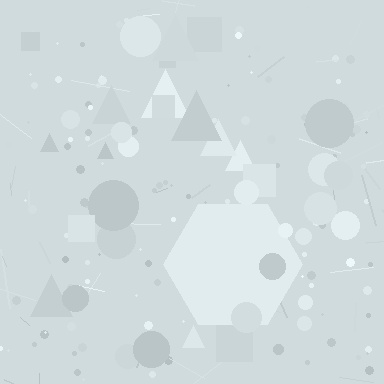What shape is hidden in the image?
A hexagon is hidden in the image.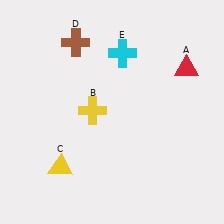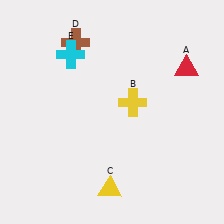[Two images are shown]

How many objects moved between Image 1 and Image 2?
3 objects moved between the two images.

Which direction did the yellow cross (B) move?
The yellow cross (B) moved right.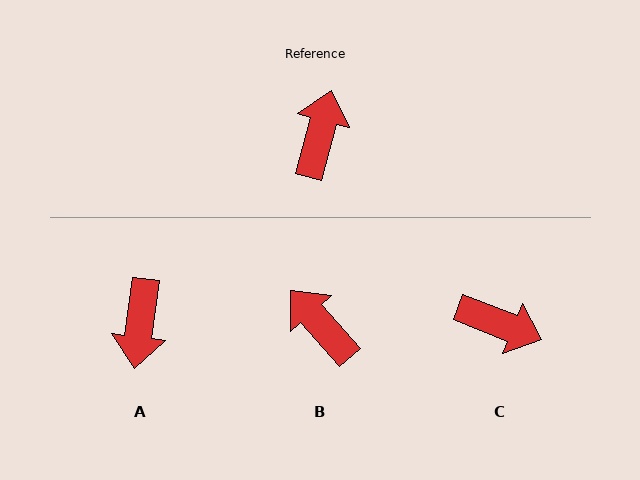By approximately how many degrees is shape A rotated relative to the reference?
Approximately 172 degrees clockwise.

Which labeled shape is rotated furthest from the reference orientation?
A, about 172 degrees away.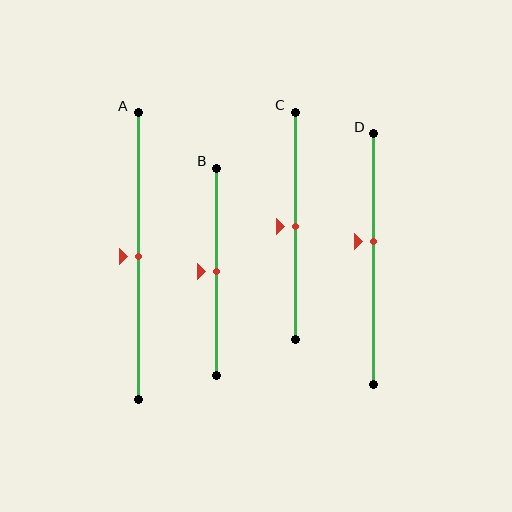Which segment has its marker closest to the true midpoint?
Segment A has its marker closest to the true midpoint.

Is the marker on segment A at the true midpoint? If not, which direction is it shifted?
Yes, the marker on segment A is at the true midpoint.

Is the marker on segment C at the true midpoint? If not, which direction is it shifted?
Yes, the marker on segment C is at the true midpoint.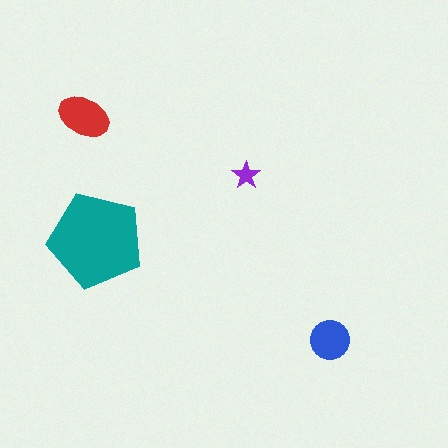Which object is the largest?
The teal pentagon.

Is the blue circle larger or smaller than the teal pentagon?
Smaller.